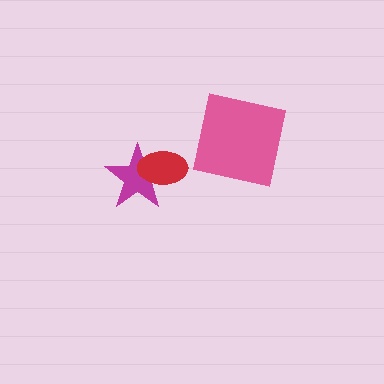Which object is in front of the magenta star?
The red ellipse is in front of the magenta star.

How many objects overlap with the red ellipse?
1 object overlaps with the red ellipse.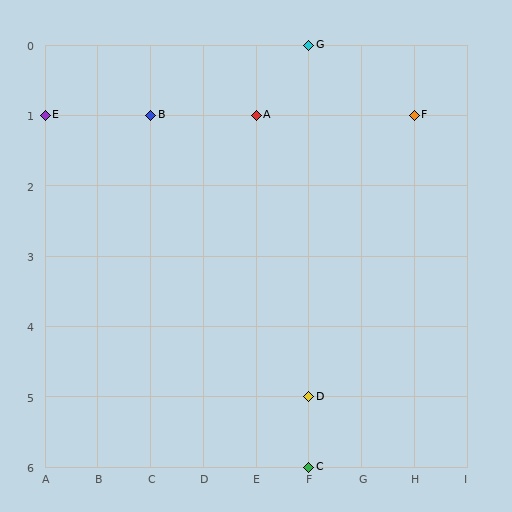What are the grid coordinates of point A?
Point A is at grid coordinates (E, 1).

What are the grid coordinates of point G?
Point G is at grid coordinates (F, 0).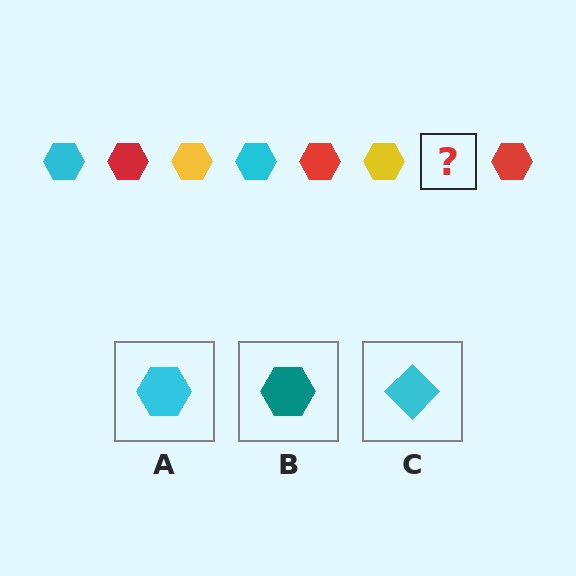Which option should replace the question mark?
Option A.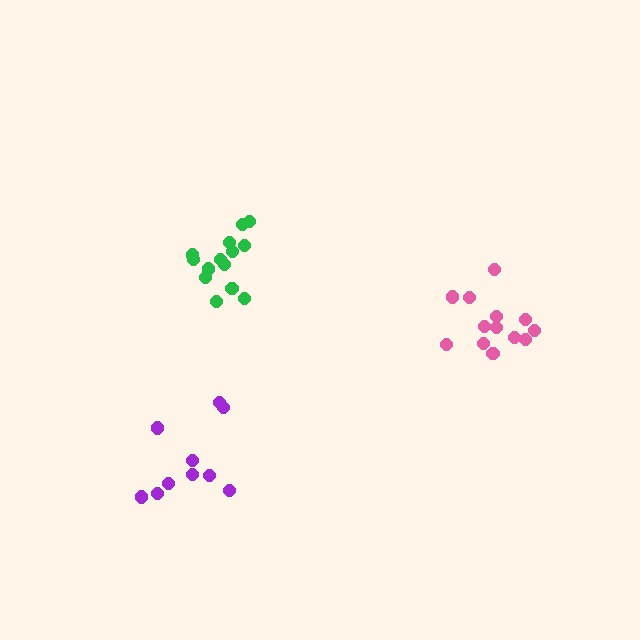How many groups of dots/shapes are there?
There are 3 groups.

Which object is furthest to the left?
The purple cluster is leftmost.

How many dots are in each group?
Group 1: 14 dots, Group 2: 13 dots, Group 3: 10 dots (37 total).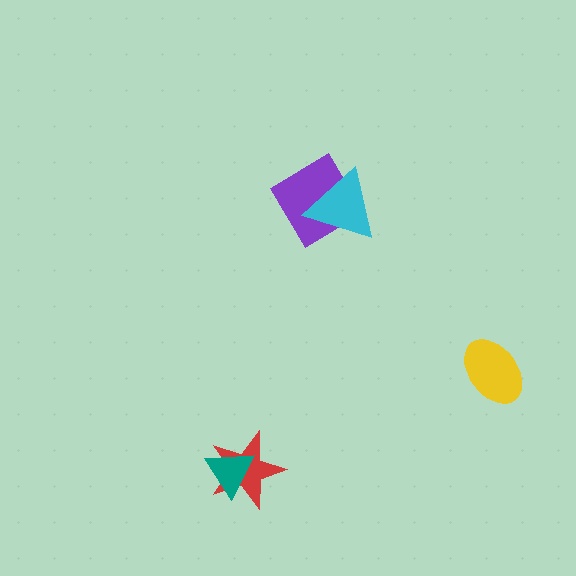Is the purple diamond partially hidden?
Yes, it is partially covered by another shape.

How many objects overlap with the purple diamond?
1 object overlaps with the purple diamond.